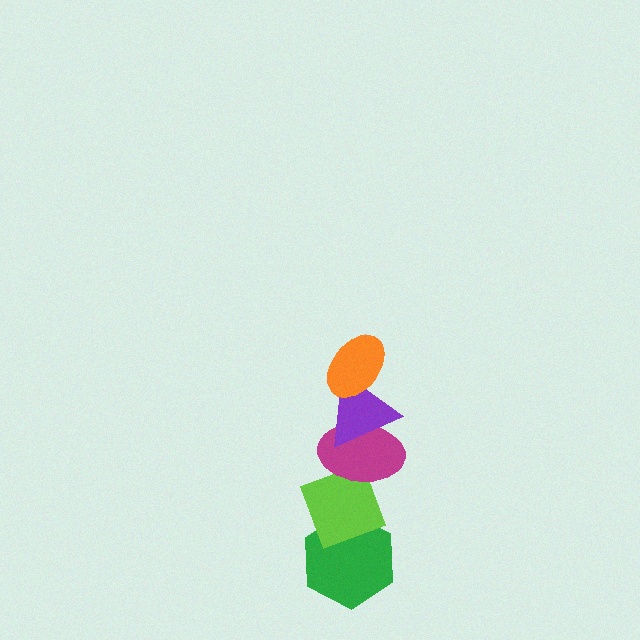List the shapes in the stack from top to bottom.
From top to bottom: the orange ellipse, the purple triangle, the magenta ellipse, the lime diamond, the green hexagon.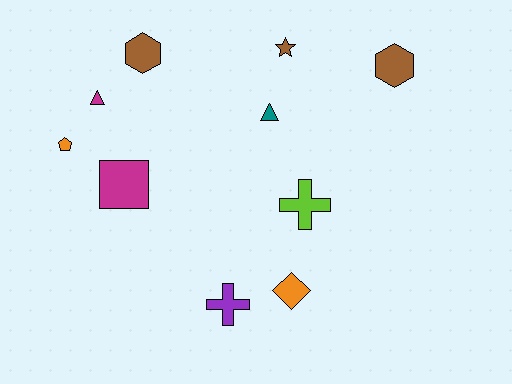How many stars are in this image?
There is 1 star.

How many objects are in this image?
There are 10 objects.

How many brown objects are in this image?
There are 3 brown objects.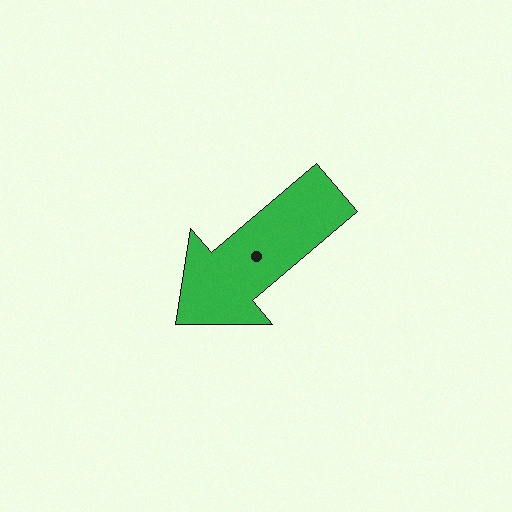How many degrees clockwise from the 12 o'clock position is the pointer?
Approximately 230 degrees.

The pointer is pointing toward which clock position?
Roughly 8 o'clock.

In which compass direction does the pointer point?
Southwest.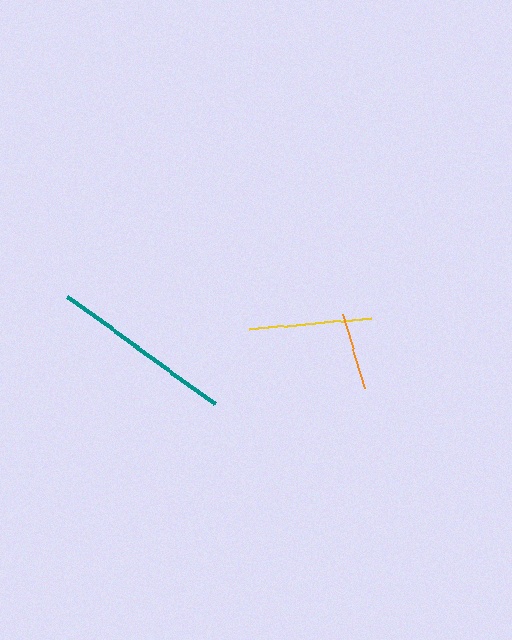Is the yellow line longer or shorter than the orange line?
The yellow line is longer than the orange line.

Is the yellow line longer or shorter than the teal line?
The teal line is longer than the yellow line.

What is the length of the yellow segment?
The yellow segment is approximately 122 pixels long.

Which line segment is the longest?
The teal line is the longest at approximately 182 pixels.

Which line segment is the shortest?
The orange line is the shortest at approximately 77 pixels.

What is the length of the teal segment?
The teal segment is approximately 182 pixels long.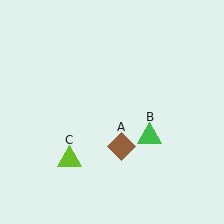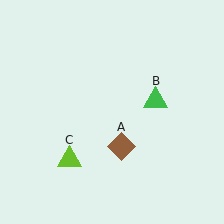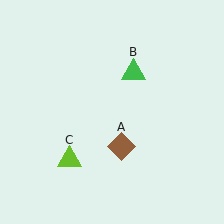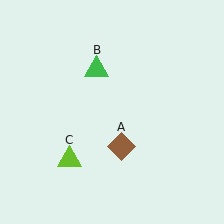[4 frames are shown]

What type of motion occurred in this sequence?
The green triangle (object B) rotated counterclockwise around the center of the scene.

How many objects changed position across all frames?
1 object changed position: green triangle (object B).